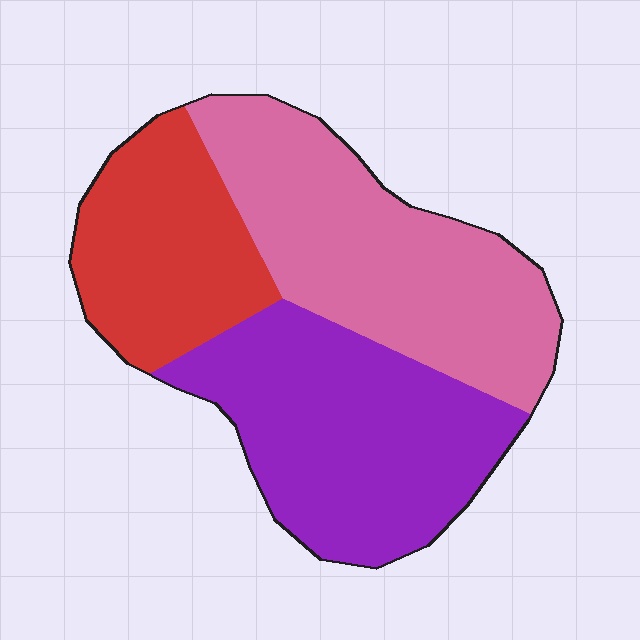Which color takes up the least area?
Red, at roughly 25%.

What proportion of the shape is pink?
Pink covers about 40% of the shape.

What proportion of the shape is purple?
Purple covers 38% of the shape.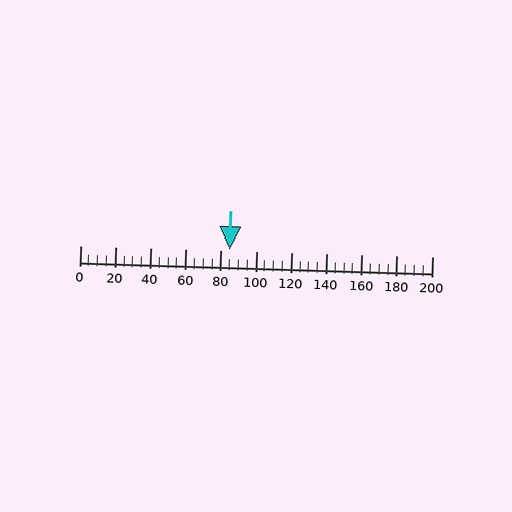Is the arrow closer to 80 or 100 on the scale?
The arrow is closer to 80.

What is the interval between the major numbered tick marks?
The major tick marks are spaced 20 units apart.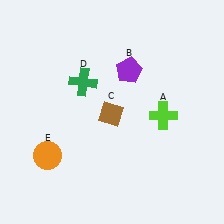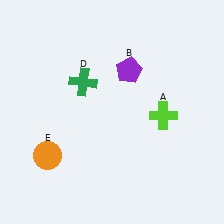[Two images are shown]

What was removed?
The brown diamond (C) was removed in Image 2.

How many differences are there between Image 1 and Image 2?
There is 1 difference between the two images.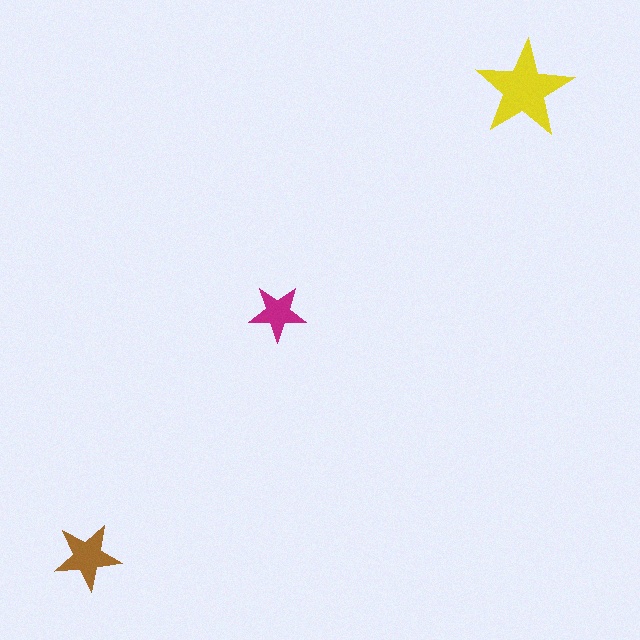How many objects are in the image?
There are 3 objects in the image.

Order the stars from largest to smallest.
the yellow one, the brown one, the magenta one.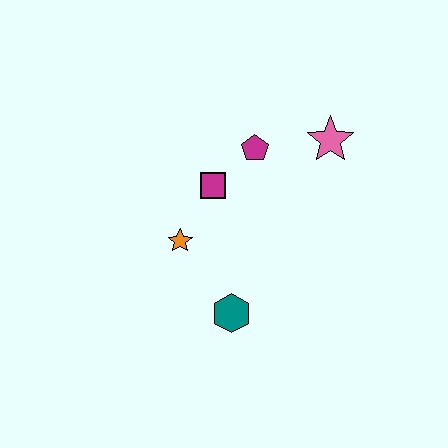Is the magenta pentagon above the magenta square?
Yes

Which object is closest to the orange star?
The magenta square is closest to the orange star.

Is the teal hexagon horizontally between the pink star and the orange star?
Yes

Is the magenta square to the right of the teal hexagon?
No